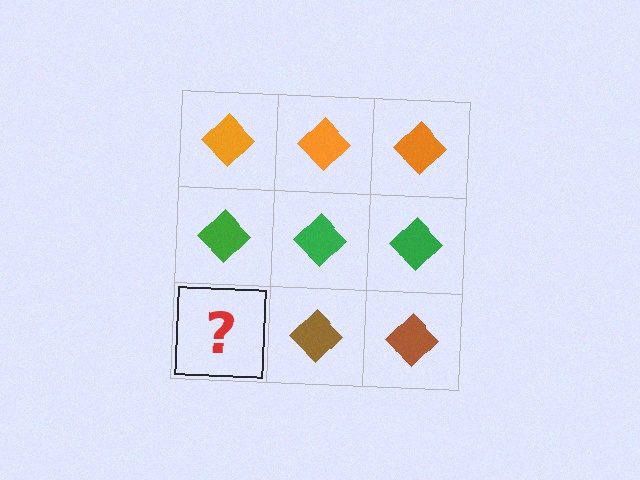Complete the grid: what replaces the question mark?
The question mark should be replaced with a brown diamond.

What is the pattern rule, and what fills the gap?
The rule is that each row has a consistent color. The gap should be filled with a brown diamond.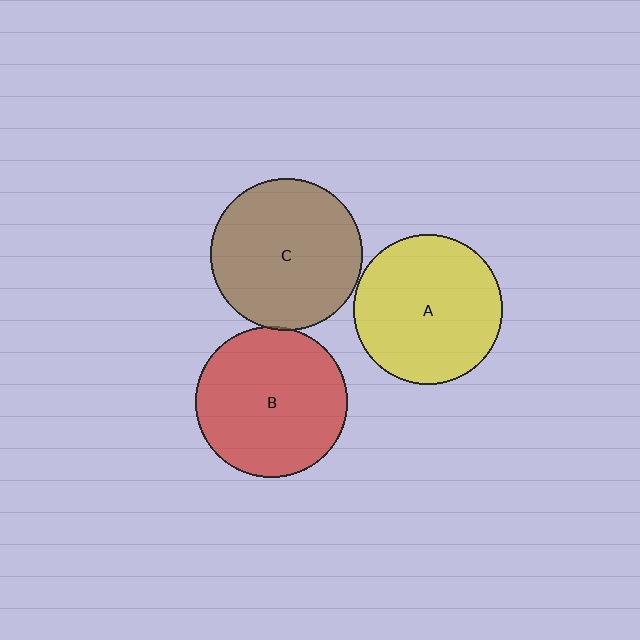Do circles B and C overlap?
Yes.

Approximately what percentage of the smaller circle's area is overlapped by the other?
Approximately 5%.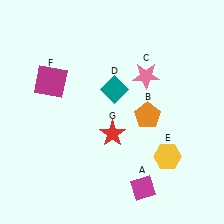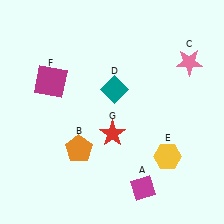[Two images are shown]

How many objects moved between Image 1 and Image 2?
2 objects moved between the two images.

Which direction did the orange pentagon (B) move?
The orange pentagon (B) moved left.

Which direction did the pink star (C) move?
The pink star (C) moved right.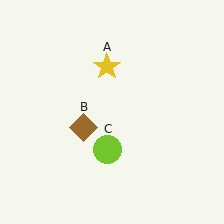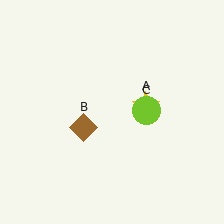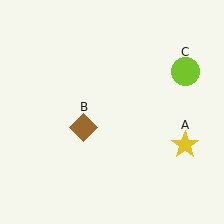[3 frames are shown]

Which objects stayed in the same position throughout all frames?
Brown diamond (object B) remained stationary.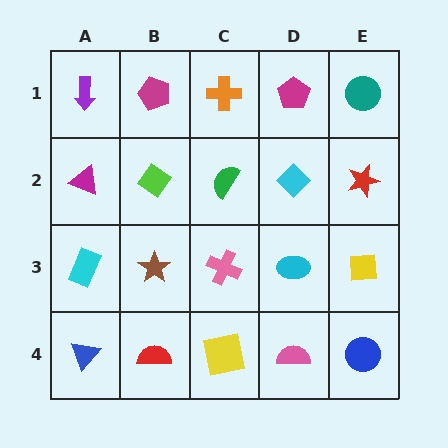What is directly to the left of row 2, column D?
A green semicircle.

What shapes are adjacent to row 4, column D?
A cyan ellipse (row 3, column D), a yellow square (row 4, column C), a blue circle (row 4, column E).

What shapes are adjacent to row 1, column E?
A red star (row 2, column E), a magenta pentagon (row 1, column D).